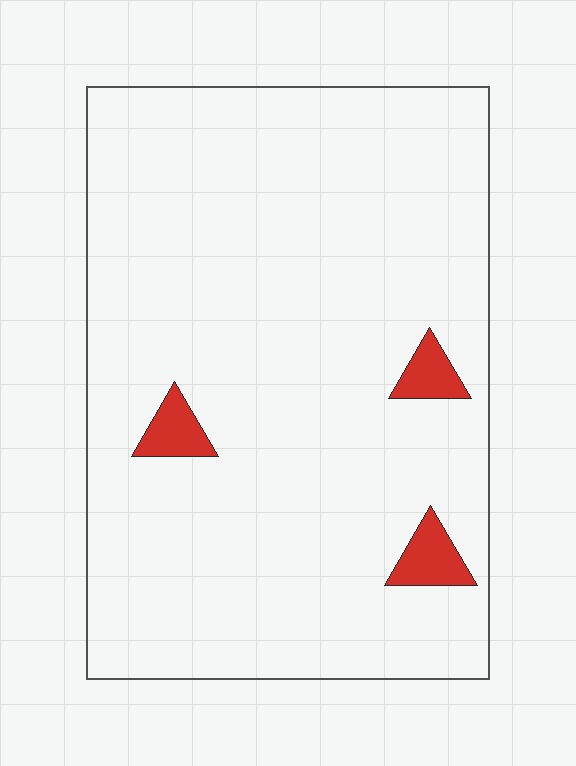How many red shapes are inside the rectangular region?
3.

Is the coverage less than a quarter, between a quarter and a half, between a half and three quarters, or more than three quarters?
Less than a quarter.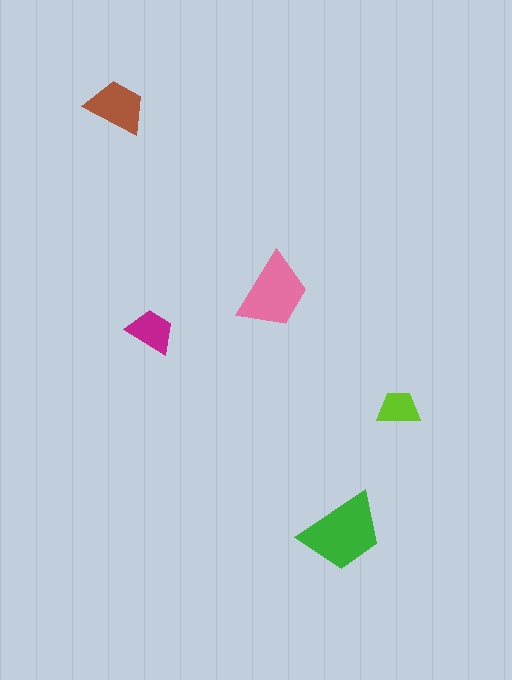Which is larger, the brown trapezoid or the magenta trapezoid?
The brown one.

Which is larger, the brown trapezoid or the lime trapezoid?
The brown one.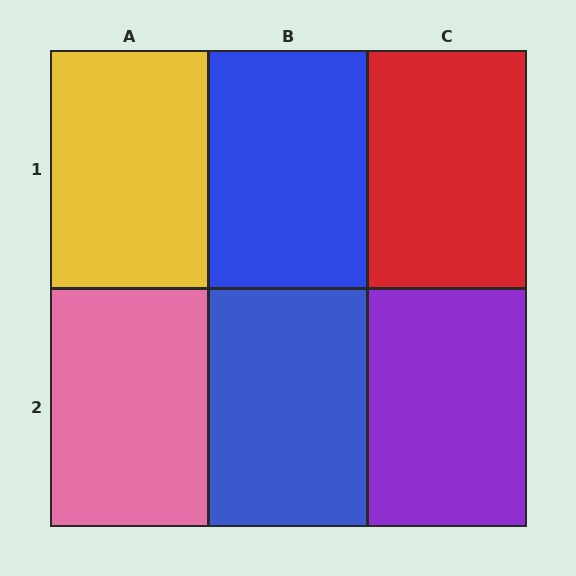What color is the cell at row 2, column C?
Purple.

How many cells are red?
1 cell is red.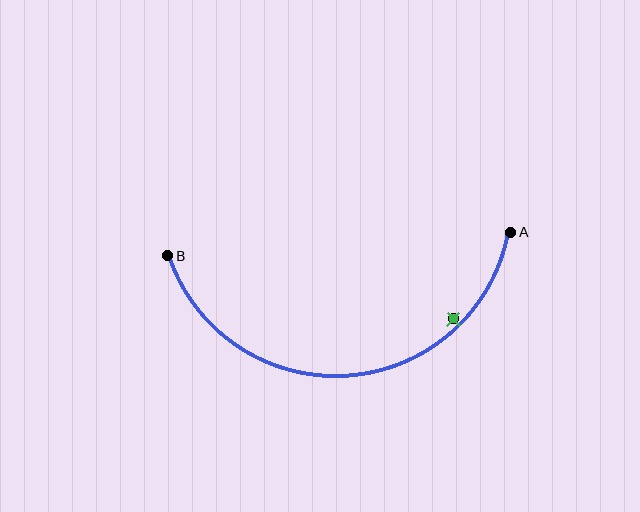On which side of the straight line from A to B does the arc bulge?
The arc bulges below the straight line connecting A and B.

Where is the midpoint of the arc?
The arc midpoint is the point on the curve farthest from the straight line joining A and B. It sits below that line.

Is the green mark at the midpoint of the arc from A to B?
No — the green mark does not lie on the arc at all. It sits slightly inside the curve.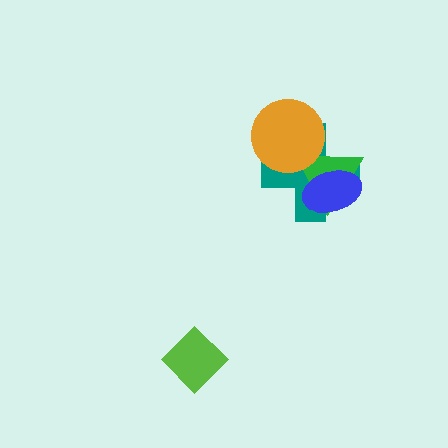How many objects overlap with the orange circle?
2 objects overlap with the orange circle.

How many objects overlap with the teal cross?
3 objects overlap with the teal cross.